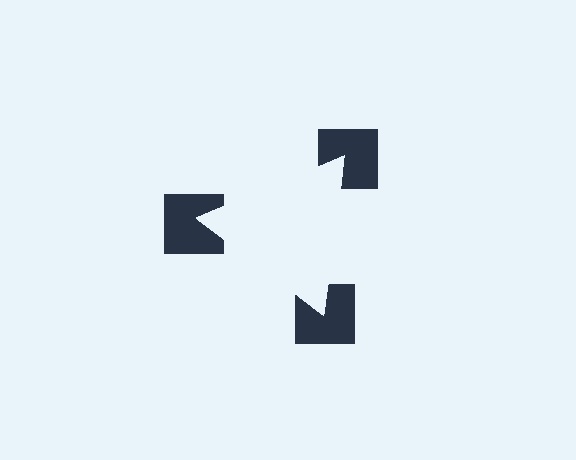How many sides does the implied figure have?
3 sides.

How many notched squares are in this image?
There are 3 — one at each vertex of the illusory triangle.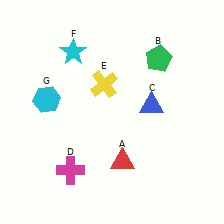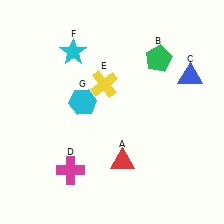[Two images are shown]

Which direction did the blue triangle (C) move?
The blue triangle (C) moved right.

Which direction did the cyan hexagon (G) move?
The cyan hexagon (G) moved right.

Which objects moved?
The objects that moved are: the blue triangle (C), the cyan hexagon (G).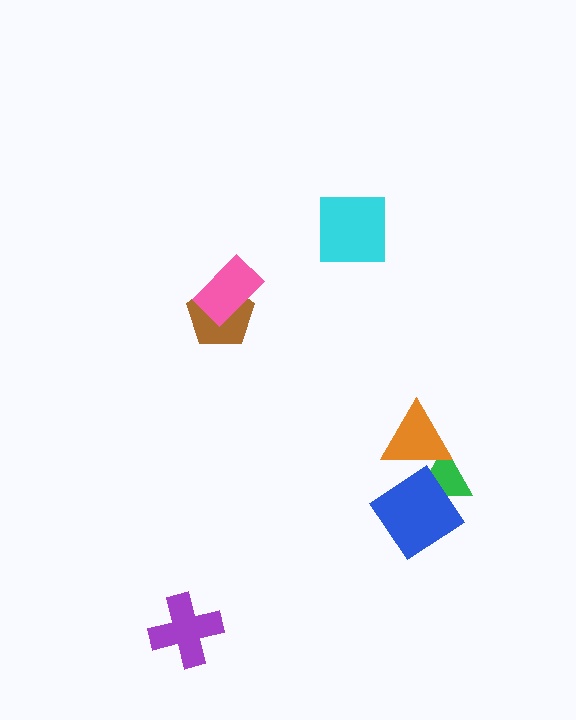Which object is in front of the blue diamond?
The orange triangle is in front of the blue diamond.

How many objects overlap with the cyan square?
0 objects overlap with the cyan square.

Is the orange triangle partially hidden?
No, no other shape covers it.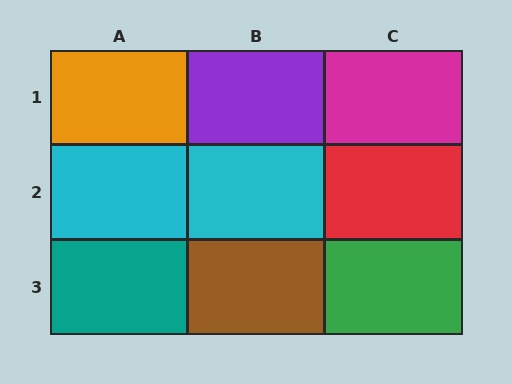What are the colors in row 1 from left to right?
Orange, purple, magenta.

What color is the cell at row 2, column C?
Red.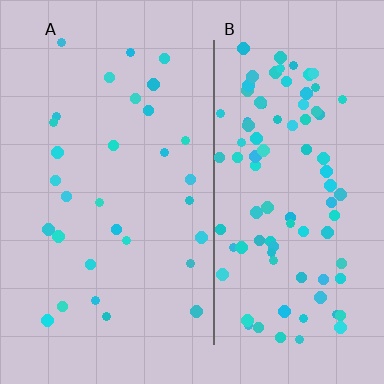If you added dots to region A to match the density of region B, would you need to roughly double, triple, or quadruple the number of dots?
Approximately triple.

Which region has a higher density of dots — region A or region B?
B (the right).